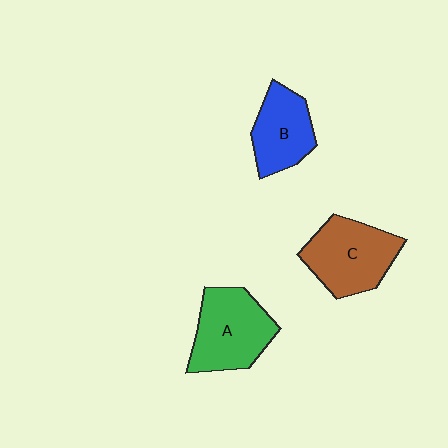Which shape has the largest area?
Shape C (brown).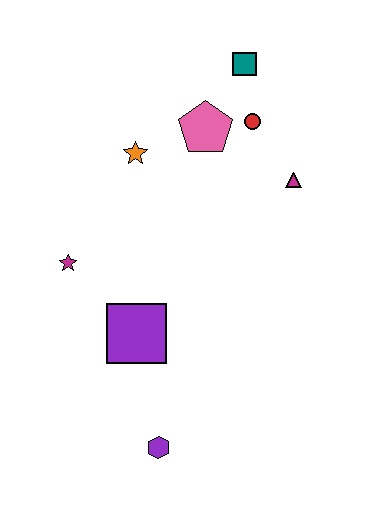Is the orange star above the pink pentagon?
No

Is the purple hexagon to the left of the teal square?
Yes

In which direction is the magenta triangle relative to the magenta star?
The magenta triangle is to the right of the magenta star.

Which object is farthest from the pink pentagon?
The purple hexagon is farthest from the pink pentagon.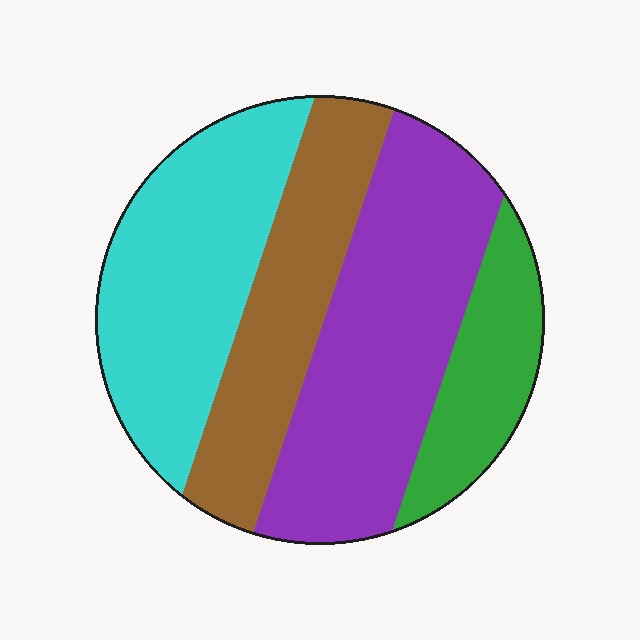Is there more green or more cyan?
Cyan.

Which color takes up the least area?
Green, at roughly 15%.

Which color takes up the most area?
Purple, at roughly 35%.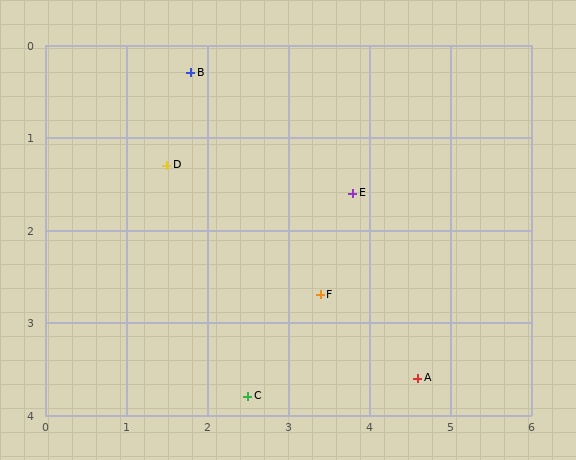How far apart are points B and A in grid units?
Points B and A are about 4.3 grid units apart.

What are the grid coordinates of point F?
Point F is at approximately (3.4, 2.7).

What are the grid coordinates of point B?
Point B is at approximately (1.8, 0.3).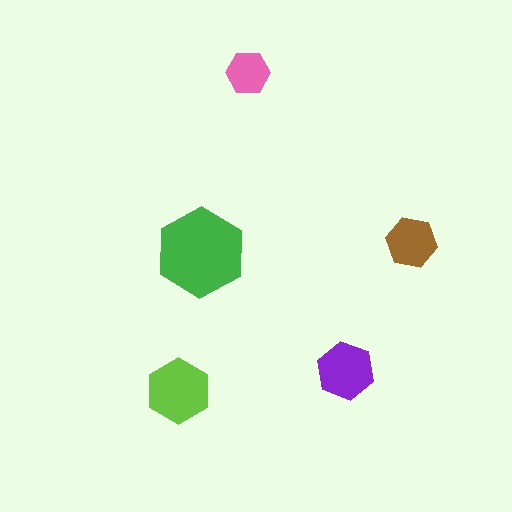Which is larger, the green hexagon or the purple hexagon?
The green one.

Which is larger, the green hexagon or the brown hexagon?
The green one.